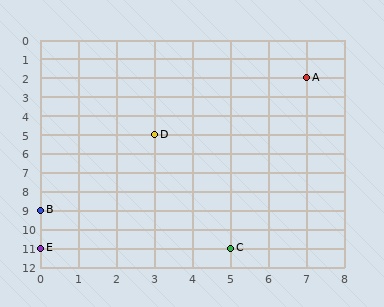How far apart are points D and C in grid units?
Points D and C are 2 columns and 6 rows apart (about 6.3 grid units diagonally).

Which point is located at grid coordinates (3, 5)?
Point D is at (3, 5).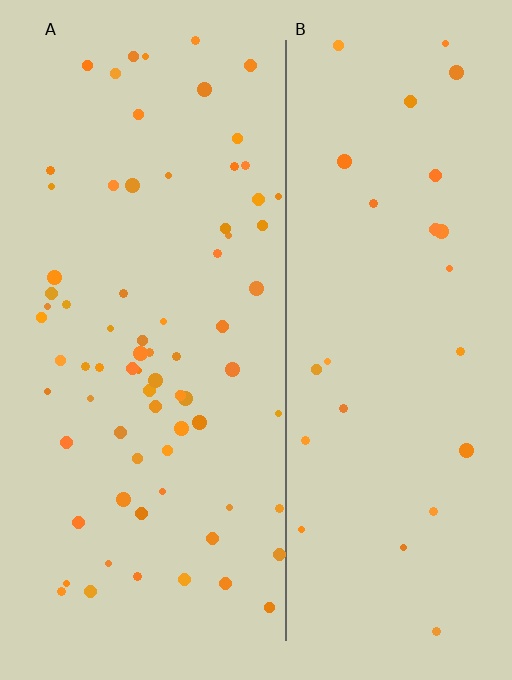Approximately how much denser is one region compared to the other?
Approximately 2.8× — region A over region B.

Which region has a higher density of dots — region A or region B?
A (the left).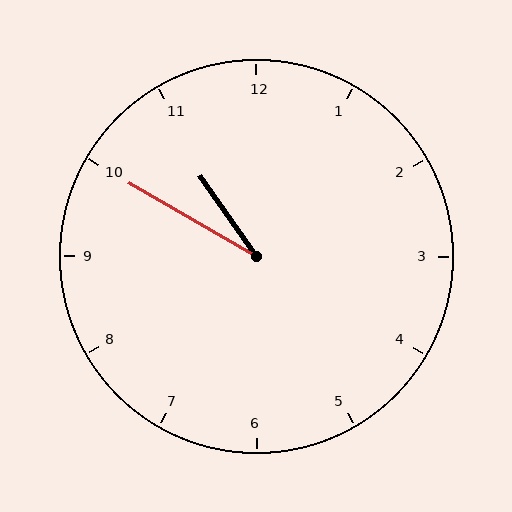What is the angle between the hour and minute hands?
Approximately 25 degrees.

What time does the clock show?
10:50.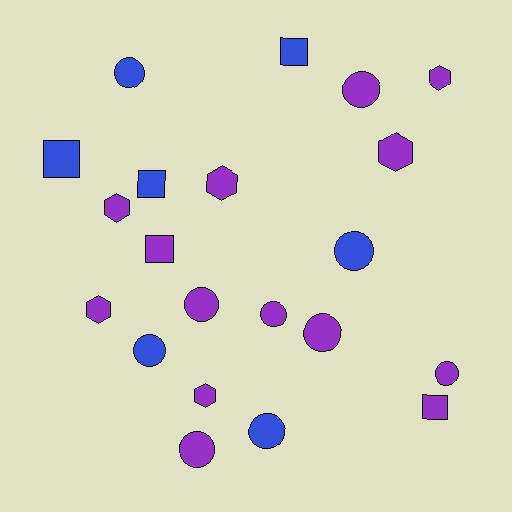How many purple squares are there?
There are 2 purple squares.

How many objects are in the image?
There are 21 objects.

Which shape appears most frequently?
Circle, with 10 objects.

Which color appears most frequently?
Purple, with 14 objects.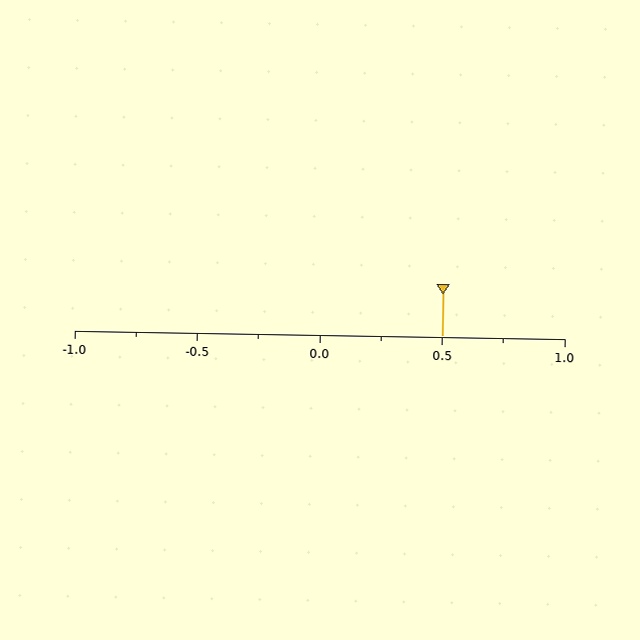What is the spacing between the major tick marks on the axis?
The major ticks are spaced 0.5 apart.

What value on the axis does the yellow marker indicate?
The marker indicates approximately 0.5.